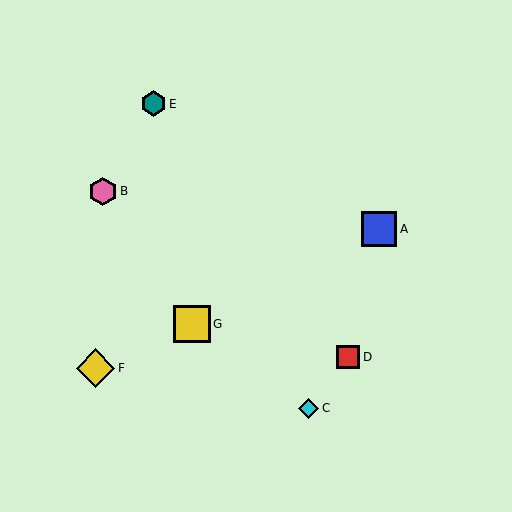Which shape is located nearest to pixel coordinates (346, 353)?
The red square (labeled D) at (348, 357) is nearest to that location.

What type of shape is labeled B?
Shape B is a pink hexagon.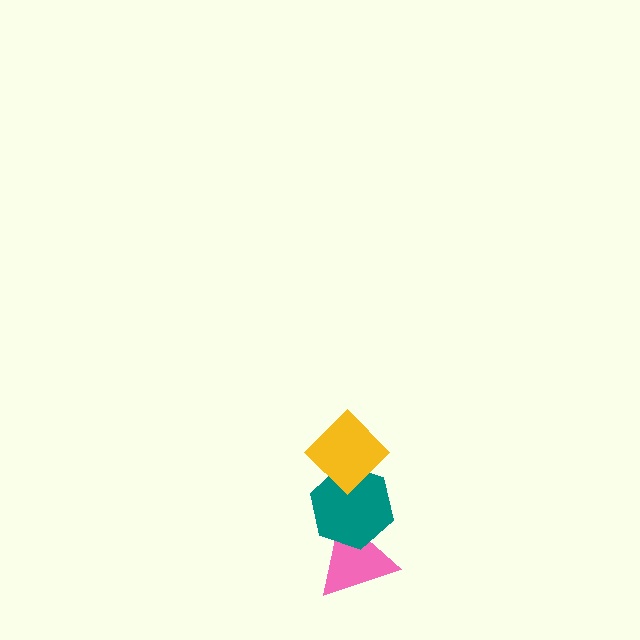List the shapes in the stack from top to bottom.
From top to bottom: the yellow diamond, the teal hexagon, the pink triangle.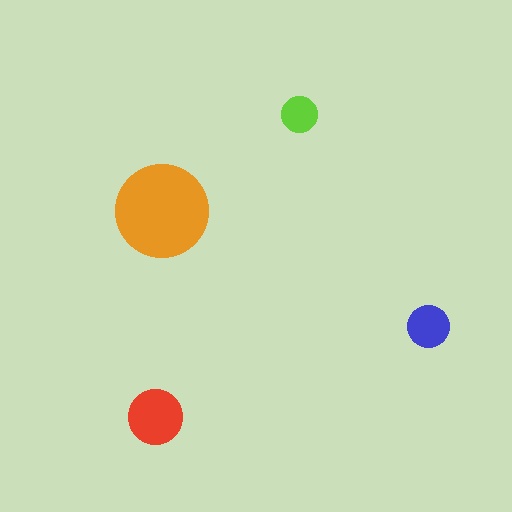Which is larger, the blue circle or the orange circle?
The orange one.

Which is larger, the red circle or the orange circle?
The orange one.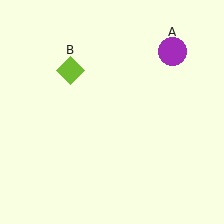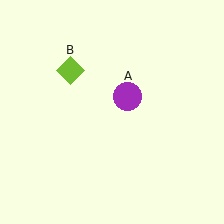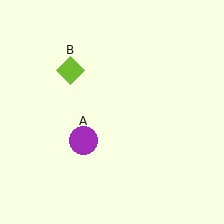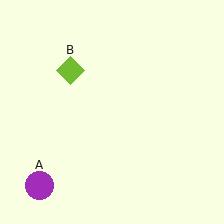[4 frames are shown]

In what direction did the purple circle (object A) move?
The purple circle (object A) moved down and to the left.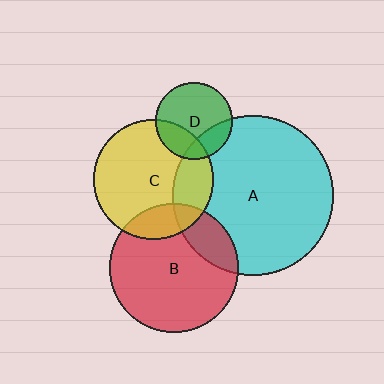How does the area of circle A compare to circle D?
Approximately 4.3 times.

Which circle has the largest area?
Circle A (cyan).